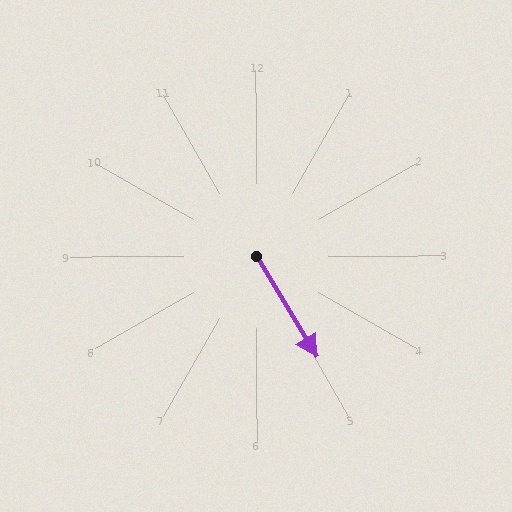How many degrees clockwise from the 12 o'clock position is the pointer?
Approximately 149 degrees.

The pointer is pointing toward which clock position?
Roughly 5 o'clock.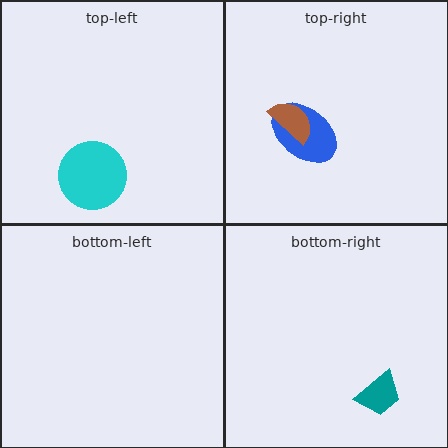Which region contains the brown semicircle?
The top-right region.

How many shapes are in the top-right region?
2.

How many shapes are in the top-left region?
1.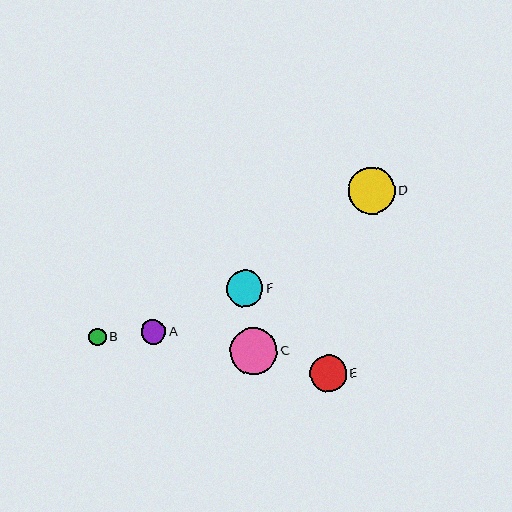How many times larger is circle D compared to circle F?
Circle D is approximately 1.3 times the size of circle F.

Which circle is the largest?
Circle C is the largest with a size of approximately 47 pixels.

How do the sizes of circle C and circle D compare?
Circle C and circle D are approximately the same size.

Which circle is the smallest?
Circle B is the smallest with a size of approximately 17 pixels.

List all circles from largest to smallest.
From largest to smallest: C, D, E, F, A, B.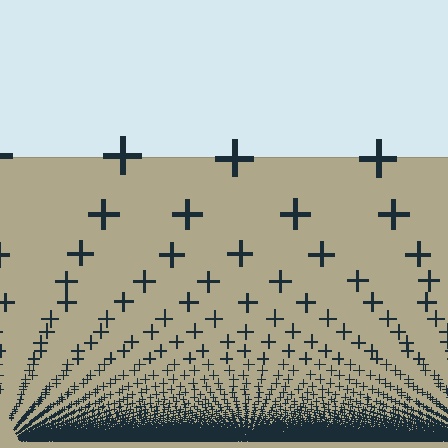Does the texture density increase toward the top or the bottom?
Density increases toward the bottom.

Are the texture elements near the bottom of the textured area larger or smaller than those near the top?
Smaller. The gradient is inverted — elements near the bottom are smaller and denser.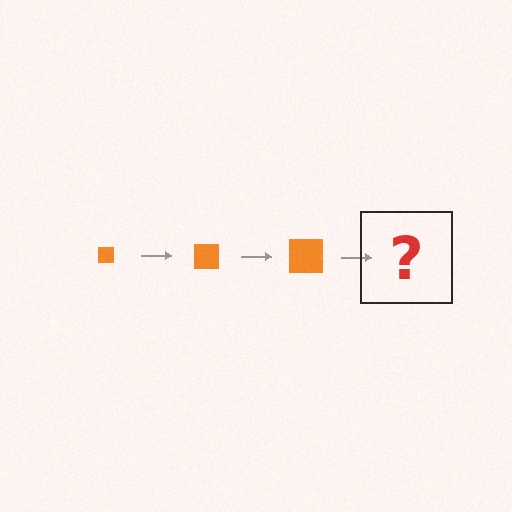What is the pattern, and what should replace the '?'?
The pattern is that the square gets progressively larger each step. The '?' should be an orange square, larger than the previous one.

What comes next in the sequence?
The next element should be an orange square, larger than the previous one.